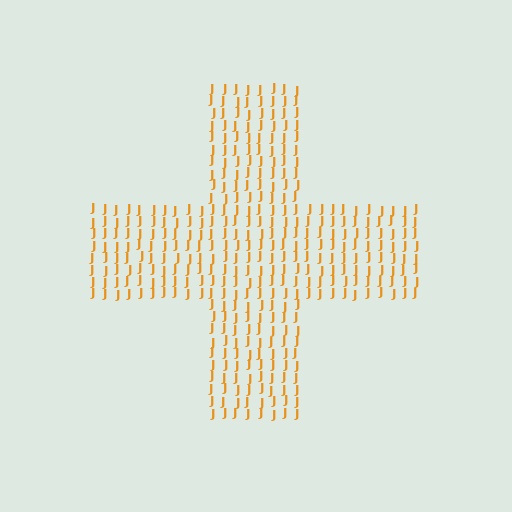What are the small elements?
The small elements are letter J's.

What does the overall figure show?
The overall figure shows a cross.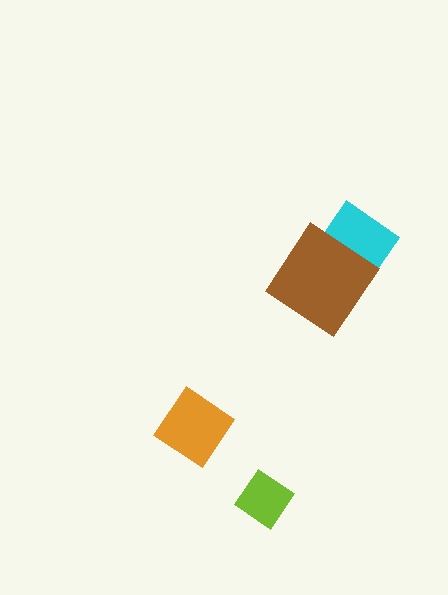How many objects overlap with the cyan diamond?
1 object overlaps with the cyan diamond.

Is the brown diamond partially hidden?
No, no other shape covers it.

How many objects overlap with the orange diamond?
0 objects overlap with the orange diamond.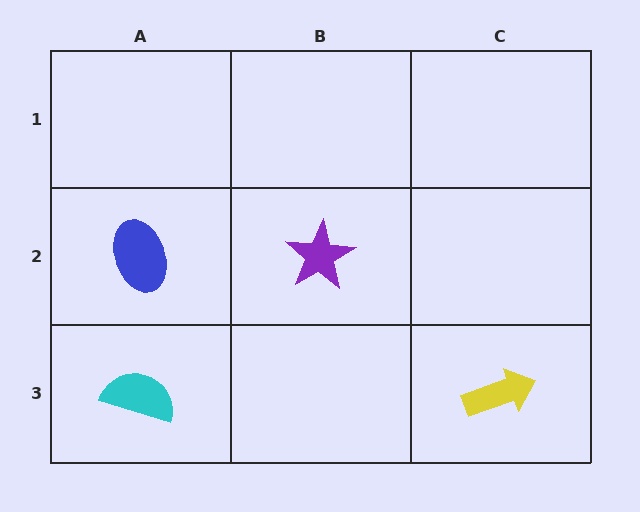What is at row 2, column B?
A purple star.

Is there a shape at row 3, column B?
No, that cell is empty.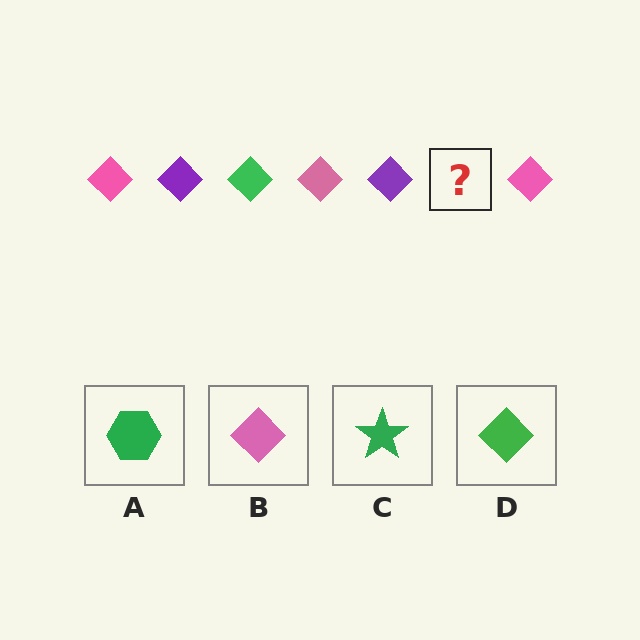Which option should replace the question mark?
Option D.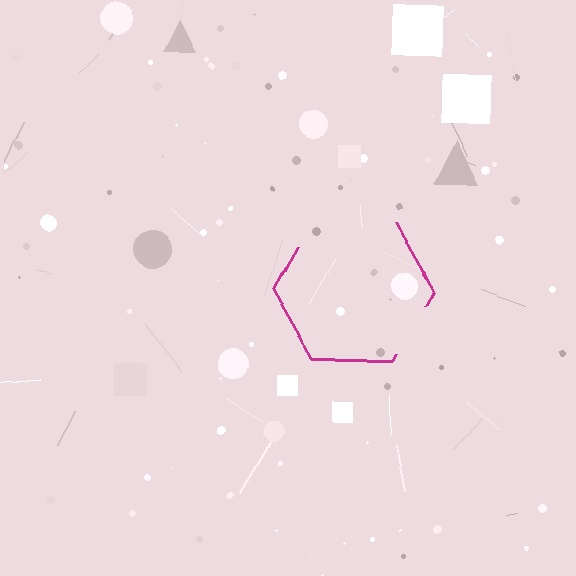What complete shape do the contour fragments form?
The contour fragments form a hexagon.